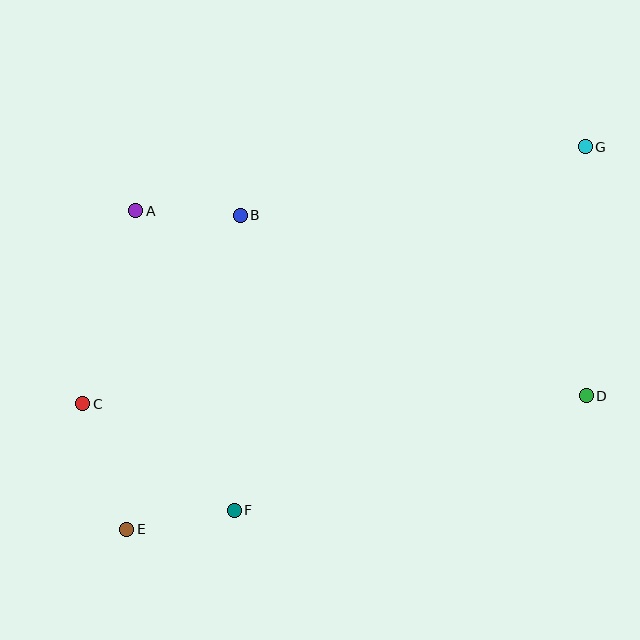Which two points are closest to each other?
Points A and B are closest to each other.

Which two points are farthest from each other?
Points E and G are farthest from each other.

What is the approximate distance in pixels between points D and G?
The distance between D and G is approximately 249 pixels.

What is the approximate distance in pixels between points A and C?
The distance between A and C is approximately 200 pixels.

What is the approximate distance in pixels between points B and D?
The distance between B and D is approximately 390 pixels.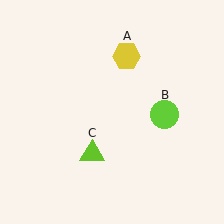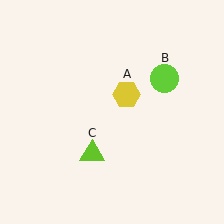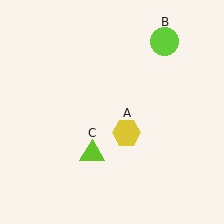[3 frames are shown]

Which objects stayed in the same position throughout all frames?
Lime triangle (object C) remained stationary.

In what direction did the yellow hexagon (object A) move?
The yellow hexagon (object A) moved down.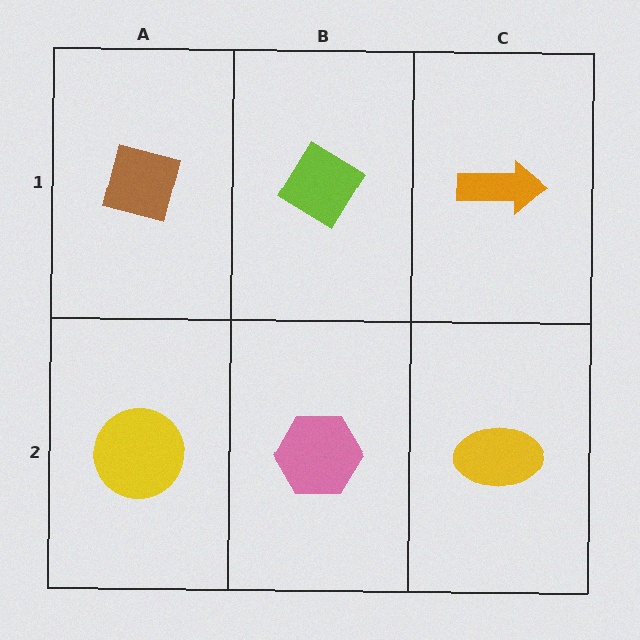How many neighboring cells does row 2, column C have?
2.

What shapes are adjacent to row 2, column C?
An orange arrow (row 1, column C), a pink hexagon (row 2, column B).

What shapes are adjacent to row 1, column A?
A yellow circle (row 2, column A), a lime diamond (row 1, column B).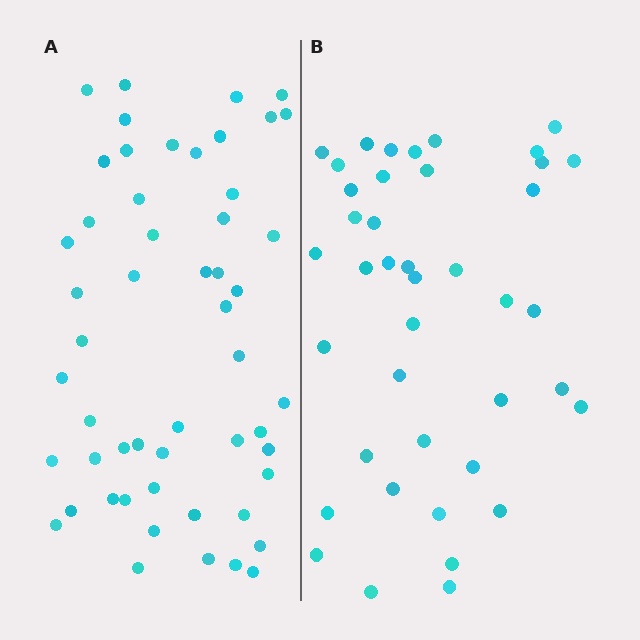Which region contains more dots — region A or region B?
Region A (the left region) has more dots.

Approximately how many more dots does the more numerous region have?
Region A has roughly 12 or so more dots than region B.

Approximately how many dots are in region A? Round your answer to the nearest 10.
About 50 dots. (The exact count is 53, which rounds to 50.)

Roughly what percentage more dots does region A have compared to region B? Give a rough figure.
About 30% more.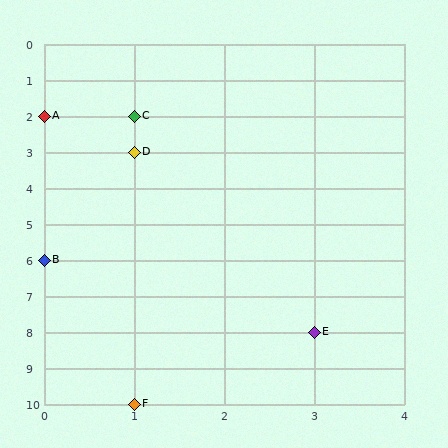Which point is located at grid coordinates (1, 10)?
Point F is at (1, 10).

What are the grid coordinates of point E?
Point E is at grid coordinates (3, 8).